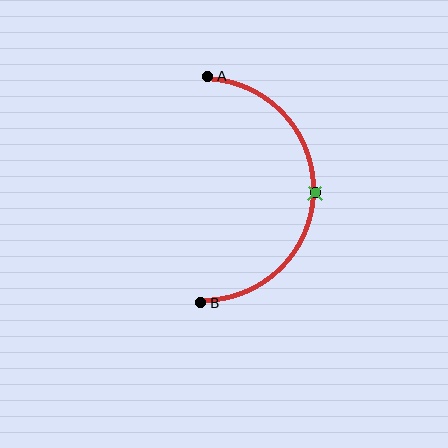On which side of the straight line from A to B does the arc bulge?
The arc bulges to the right of the straight line connecting A and B.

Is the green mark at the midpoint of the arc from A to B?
Yes. The green mark lies on the arc at equal arc-length from both A and B — it is the arc midpoint.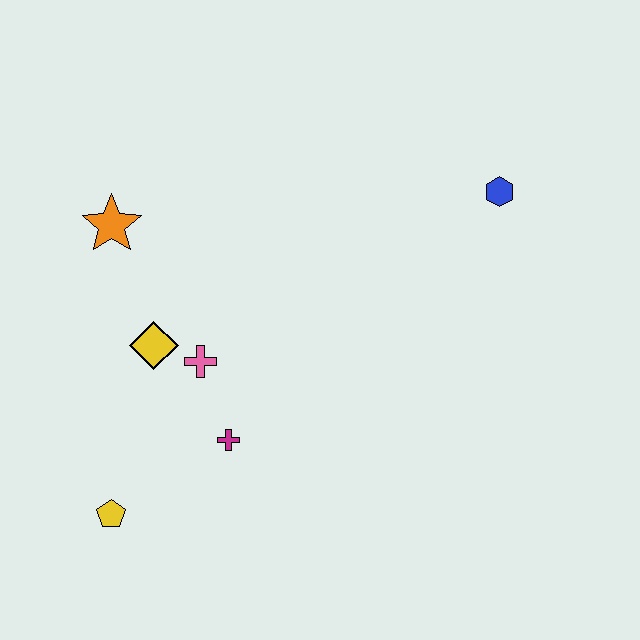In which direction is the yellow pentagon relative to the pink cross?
The yellow pentagon is below the pink cross.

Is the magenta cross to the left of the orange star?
No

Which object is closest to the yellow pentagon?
The magenta cross is closest to the yellow pentagon.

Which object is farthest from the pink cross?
The blue hexagon is farthest from the pink cross.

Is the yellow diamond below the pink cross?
No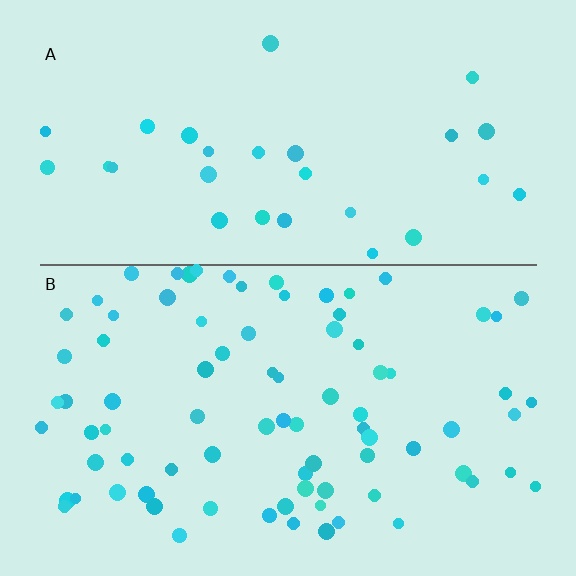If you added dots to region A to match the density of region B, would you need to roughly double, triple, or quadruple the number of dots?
Approximately triple.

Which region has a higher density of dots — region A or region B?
B (the bottom).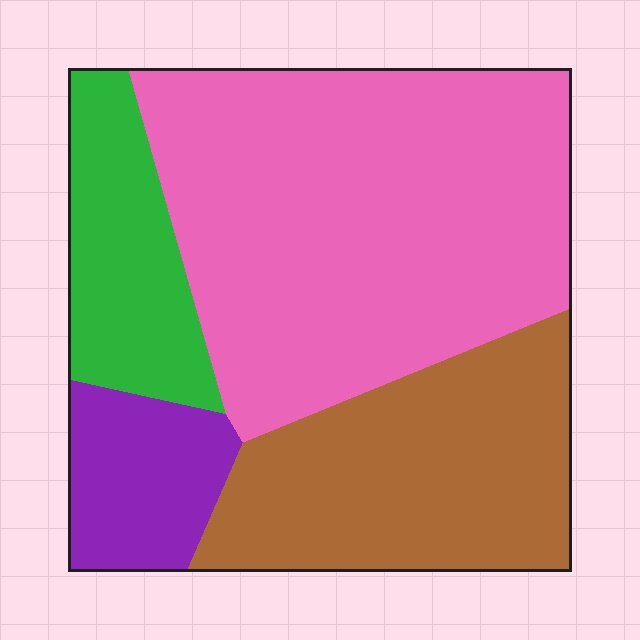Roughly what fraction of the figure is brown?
Brown covers around 25% of the figure.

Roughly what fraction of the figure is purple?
Purple covers roughly 10% of the figure.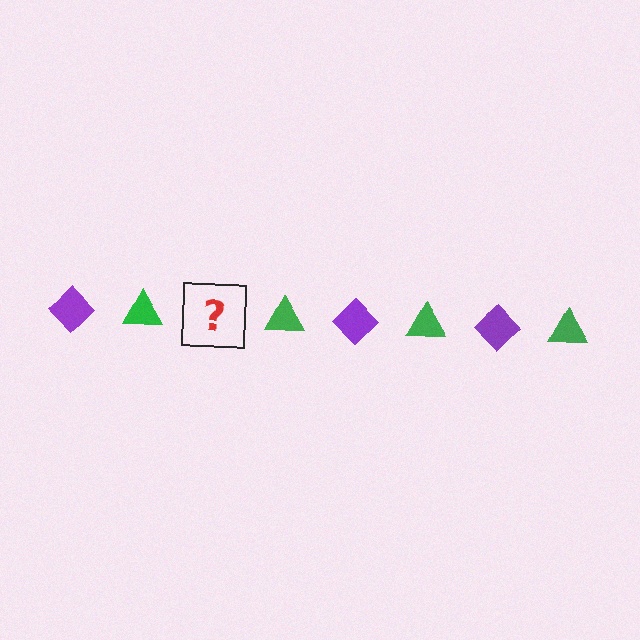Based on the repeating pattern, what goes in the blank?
The blank should be a purple diamond.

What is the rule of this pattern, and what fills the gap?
The rule is that the pattern alternates between purple diamond and green triangle. The gap should be filled with a purple diamond.